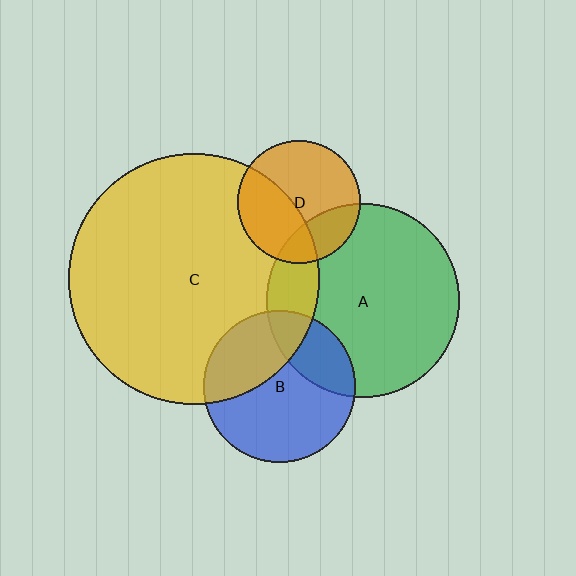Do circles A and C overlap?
Yes.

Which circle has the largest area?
Circle C (yellow).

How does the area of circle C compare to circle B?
Approximately 2.7 times.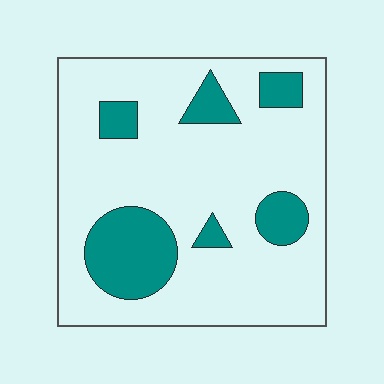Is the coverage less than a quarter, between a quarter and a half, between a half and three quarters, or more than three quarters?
Less than a quarter.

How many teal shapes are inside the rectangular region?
6.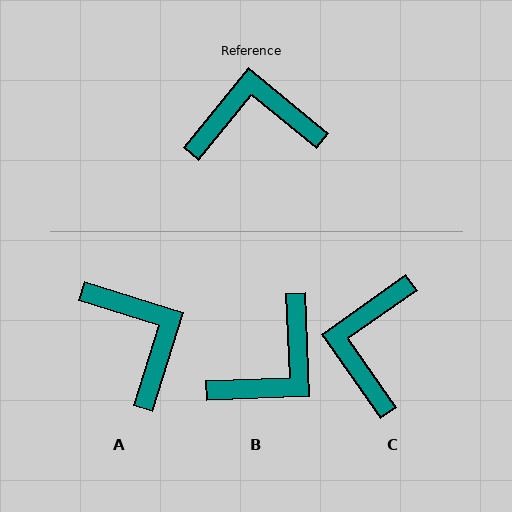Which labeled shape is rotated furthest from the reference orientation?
B, about 138 degrees away.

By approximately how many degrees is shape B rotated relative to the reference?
Approximately 138 degrees clockwise.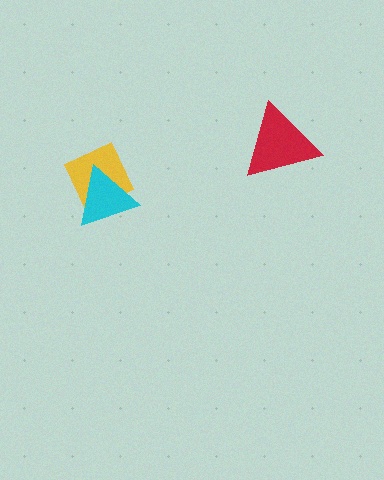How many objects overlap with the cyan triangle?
1 object overlaps with the cyan triangle.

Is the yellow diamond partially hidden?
Yes, it is partially covered by another shape.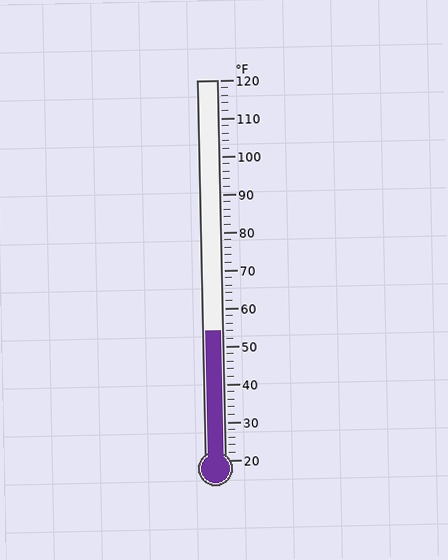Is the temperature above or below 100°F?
The temperature is below 100°F.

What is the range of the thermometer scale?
The thermometer scale ranges from 20°F to 120°F.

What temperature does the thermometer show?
The thermometer shows approximately 54°F.